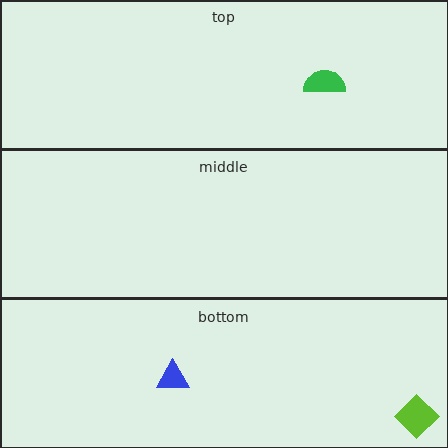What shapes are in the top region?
The green semicircle.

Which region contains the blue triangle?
The bottom region.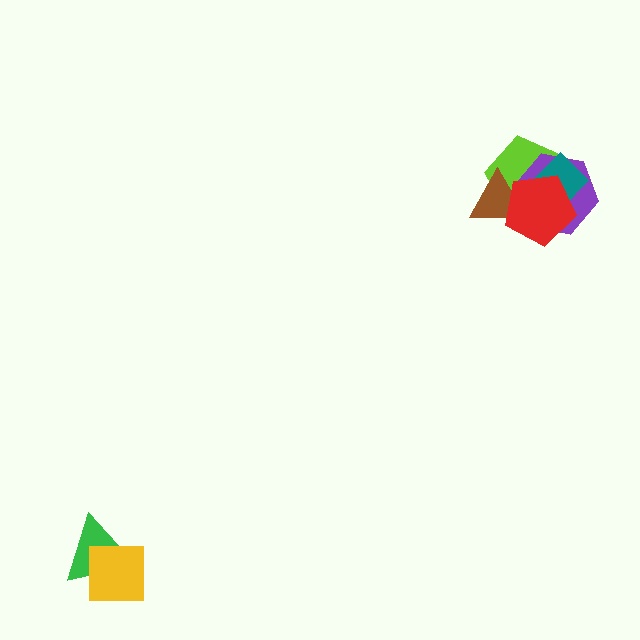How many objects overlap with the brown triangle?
3 objects overlap with the brown triangle.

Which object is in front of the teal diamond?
The red pentagon is in front of the teal diamond.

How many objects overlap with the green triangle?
1 object overlaps with the green triangle.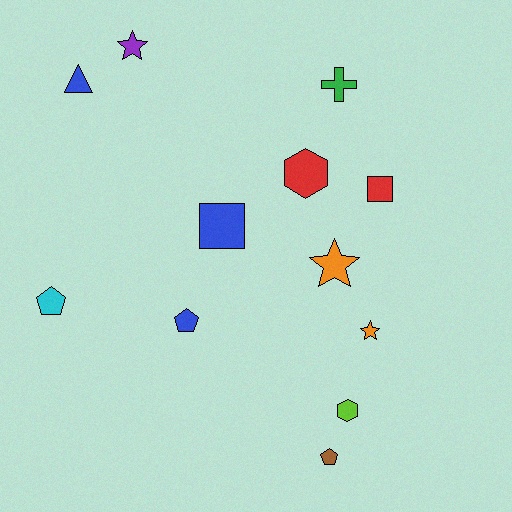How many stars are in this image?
There are 3 stars.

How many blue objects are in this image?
There are 3 blue objects.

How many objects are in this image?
There are 12 objects.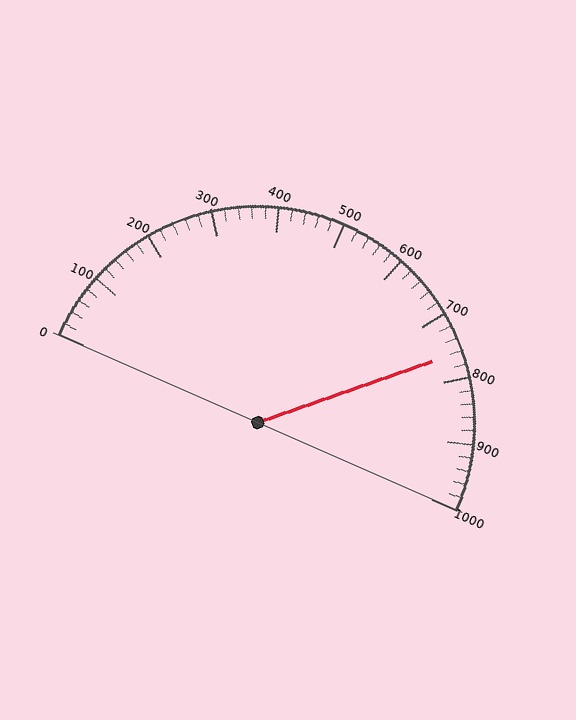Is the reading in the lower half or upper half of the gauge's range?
The reading is in the upper half of the range (0 to 1000).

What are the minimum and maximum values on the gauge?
The gauge ranges from 0 to 1000.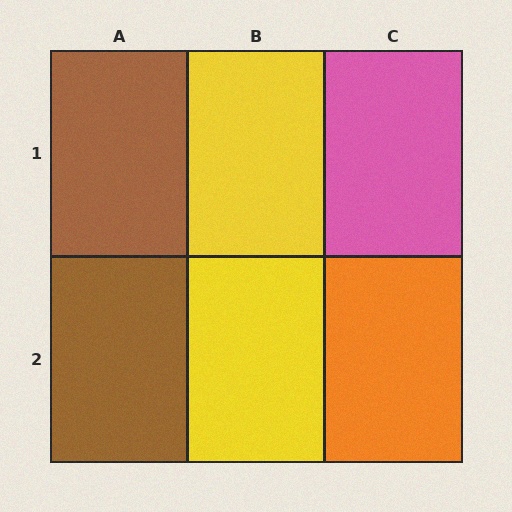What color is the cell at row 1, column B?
Yellow.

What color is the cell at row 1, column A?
Brown.